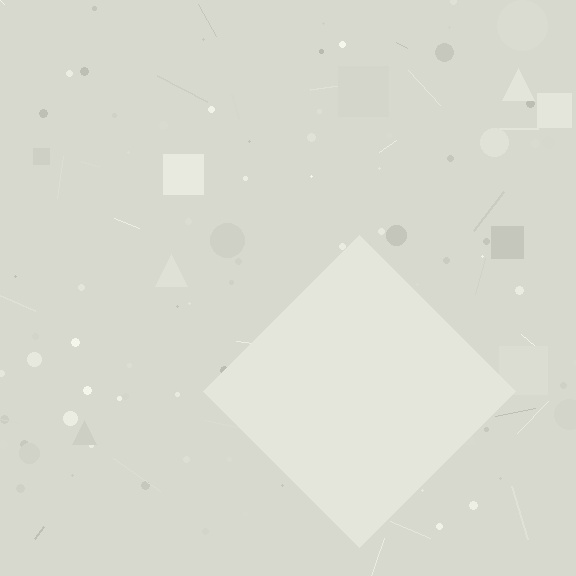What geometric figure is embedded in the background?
A diamond is embedded in the background.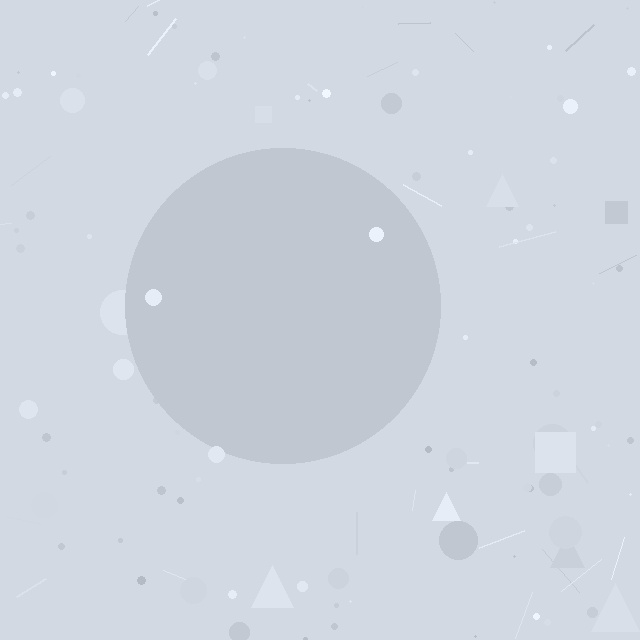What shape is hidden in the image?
A circle is hidden in the image.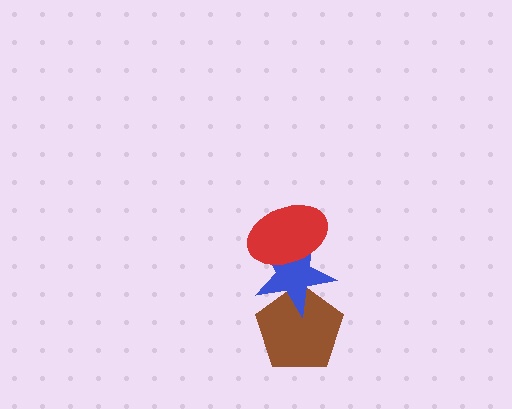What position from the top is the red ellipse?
The red ellipse is 1st from the top.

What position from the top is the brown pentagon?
The brown pentagon is 3rd from the top.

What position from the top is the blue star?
The blue star is 2nd from the top.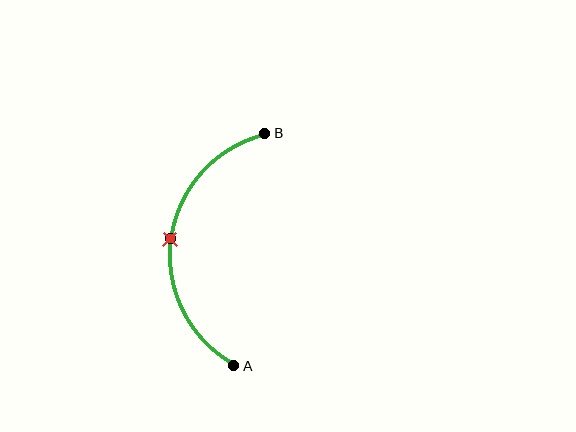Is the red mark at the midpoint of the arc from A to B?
Yes. The red mark lies on the arc at equal arc-length from both A and B — it is the arc midpoint.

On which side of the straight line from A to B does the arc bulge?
The arc bulges to the left of the straight line connecting A and B.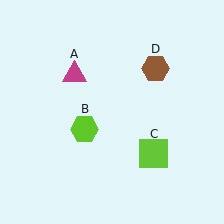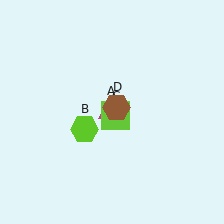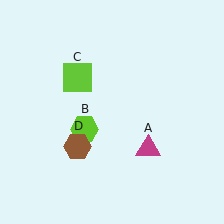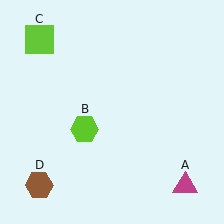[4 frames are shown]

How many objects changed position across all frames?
3 objects changed position: magenta triangle (object A), lime square (object C), brown hexagon (object D).